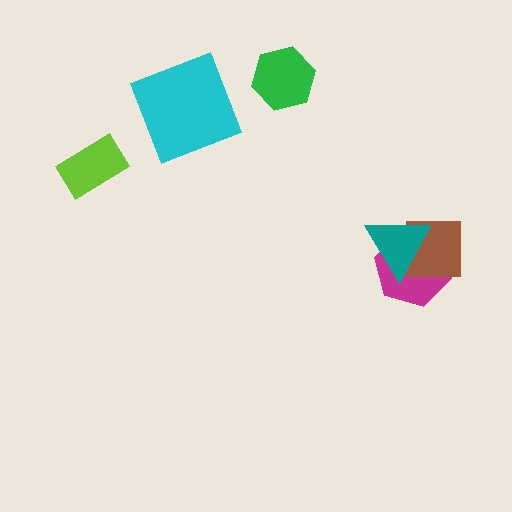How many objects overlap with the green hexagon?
0 objects overlap with the green hexagon.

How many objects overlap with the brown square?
2 objects overlap with the brown square.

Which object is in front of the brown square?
The teal triangle is in front of the brown square.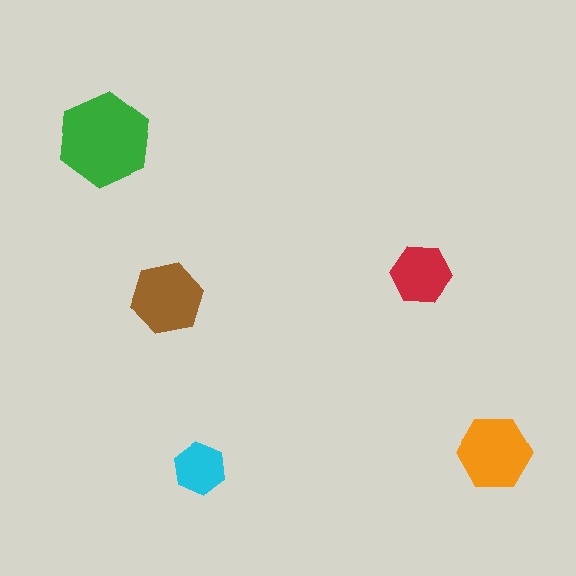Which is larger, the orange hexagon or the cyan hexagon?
The orange one.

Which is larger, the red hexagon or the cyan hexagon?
The red one.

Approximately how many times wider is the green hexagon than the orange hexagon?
About 1.5 times wider.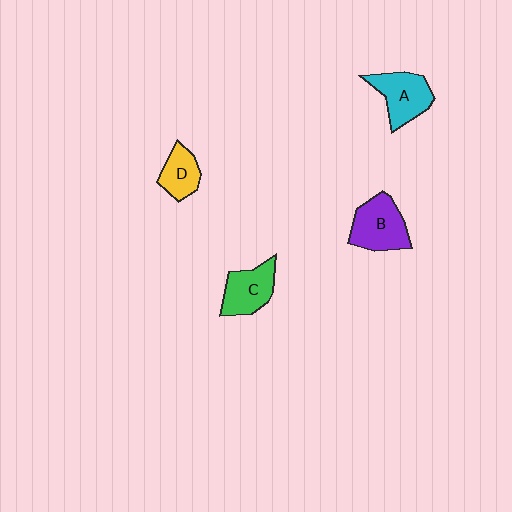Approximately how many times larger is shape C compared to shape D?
Approximately 1.3 times.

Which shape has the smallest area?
Shape D (yellow).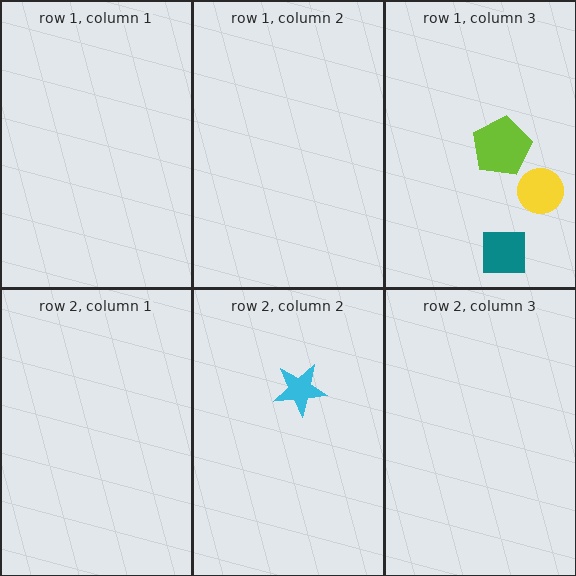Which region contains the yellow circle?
The row 1, column 3 region.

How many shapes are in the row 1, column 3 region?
3.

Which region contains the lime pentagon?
The row 1, column 3 region.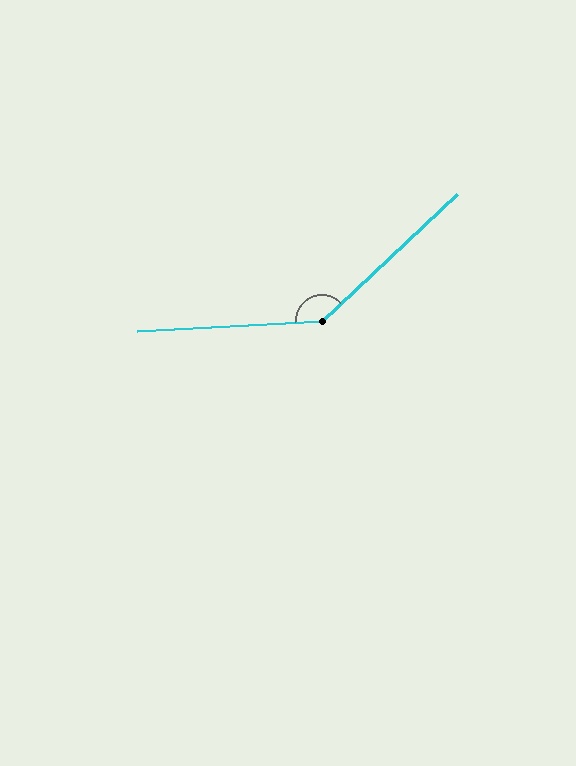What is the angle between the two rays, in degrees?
Approximately 140 degrees.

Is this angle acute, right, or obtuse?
It is obtuse.